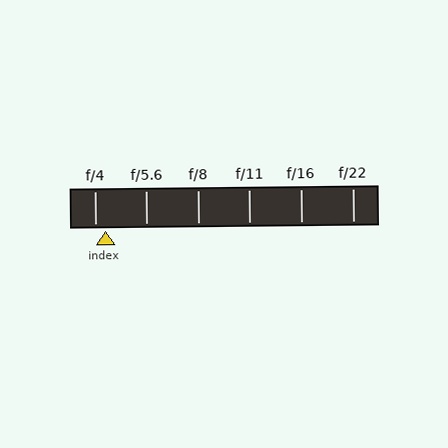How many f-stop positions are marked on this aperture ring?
There are 6 f-stop positions marked.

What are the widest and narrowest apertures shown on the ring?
The widest aperture shown is f/4 and the narrowest is f/22.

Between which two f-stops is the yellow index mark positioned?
The index mark is between f/4 and f/5.6.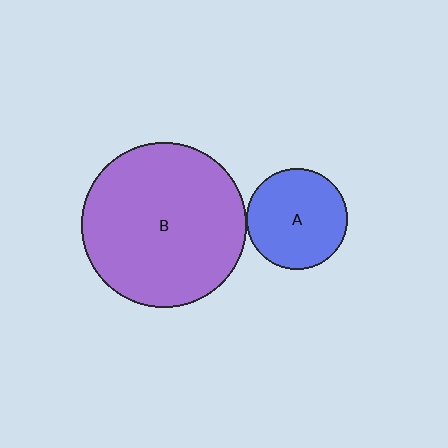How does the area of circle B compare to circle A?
Approximately 2.7 times.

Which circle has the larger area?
Circle B (purple).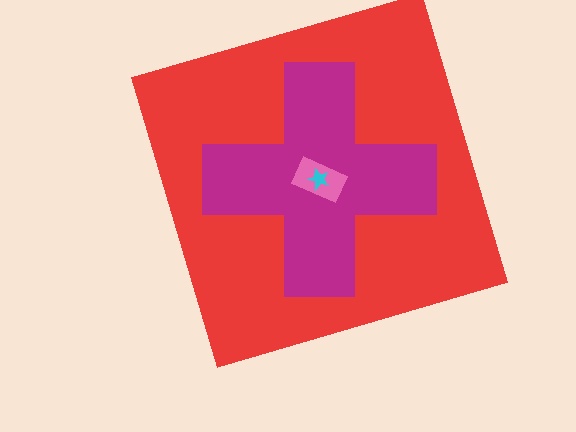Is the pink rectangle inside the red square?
Yes.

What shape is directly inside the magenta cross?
The pink rectangle.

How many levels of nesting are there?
4.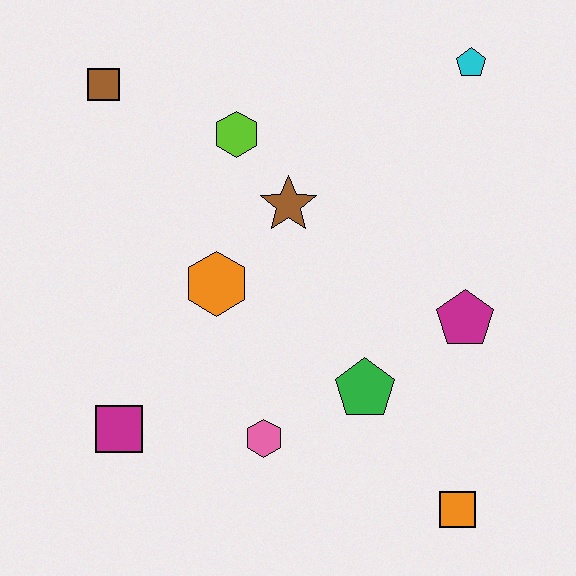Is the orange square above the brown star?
No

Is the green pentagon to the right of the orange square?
No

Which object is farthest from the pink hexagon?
The cyan pentagon is farthest from the pink hexagon.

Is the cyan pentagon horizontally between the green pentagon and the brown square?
No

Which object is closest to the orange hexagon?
The brown star is closest to the orange hexagon.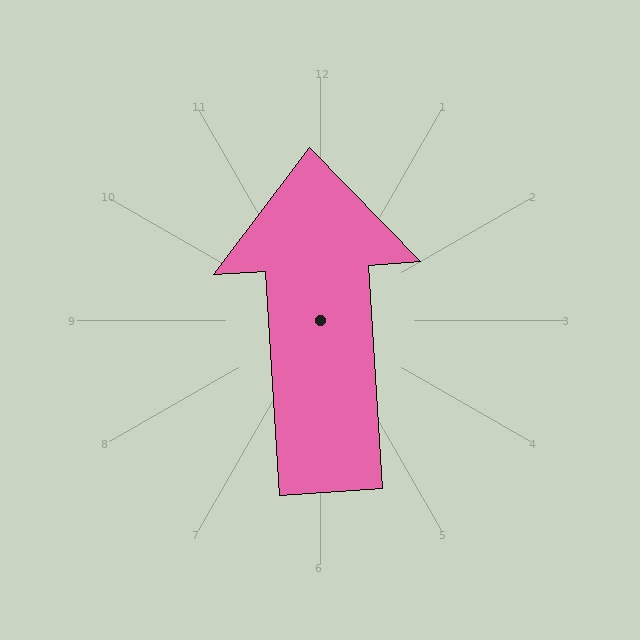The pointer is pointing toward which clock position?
Roughly 12 o'clock.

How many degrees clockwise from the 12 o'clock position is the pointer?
Approximately 356 degrees.